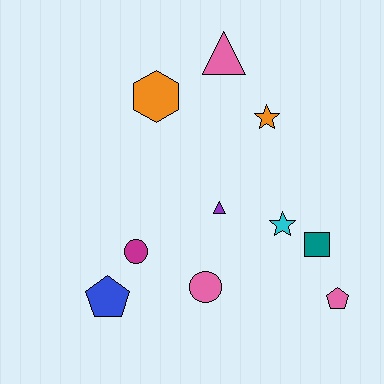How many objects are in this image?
There are 10 objects.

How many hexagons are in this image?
There is 1 hexagon.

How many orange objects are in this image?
There are 2 orange objects.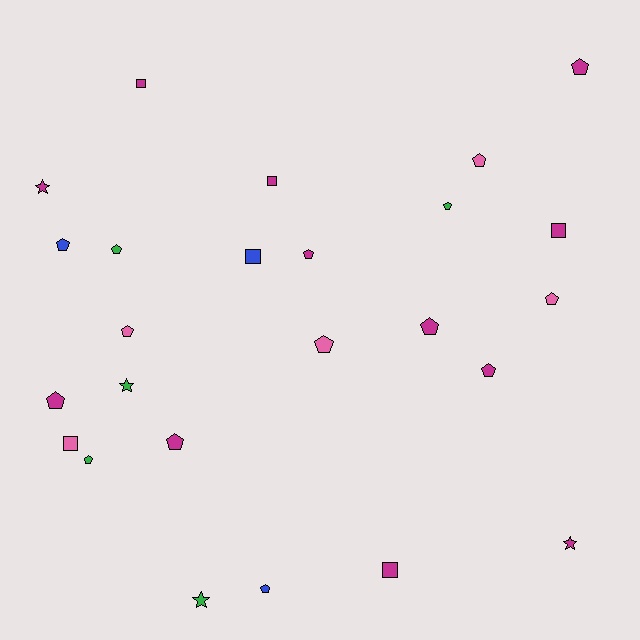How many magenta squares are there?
There are 4 magenta squares.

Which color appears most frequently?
Magenta, with 12 objects.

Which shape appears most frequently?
Pentagon, with 15 objects.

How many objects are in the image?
There are 25 objects.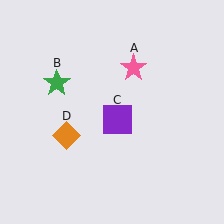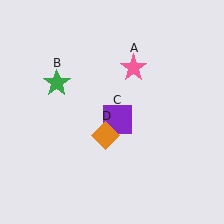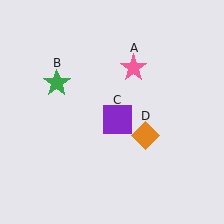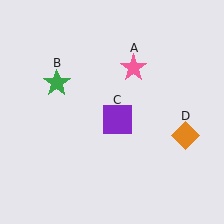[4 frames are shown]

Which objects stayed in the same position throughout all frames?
Pink star (object A) and green star (object B) and purple square (object C) remained stationary.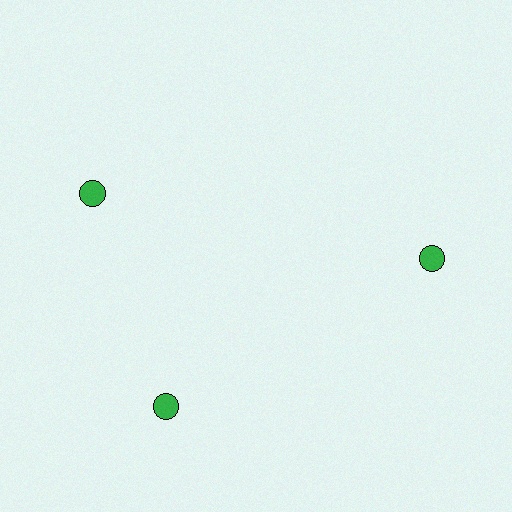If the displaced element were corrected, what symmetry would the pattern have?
It would have 3-fold rotational symmetry — the pattern would map onto itself every 120 degrees.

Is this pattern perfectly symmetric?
No. The 3 green circles are arranged in a ring, but one element near the 11 o'clock position is rotated out of alignment along the ring, breaking the 3-fold rotational symmetry.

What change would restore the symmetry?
The symmetry would be restored by rotating it back into even spacing with its neighbors so that all 3 circles sit at equal angles and equal distance from the center.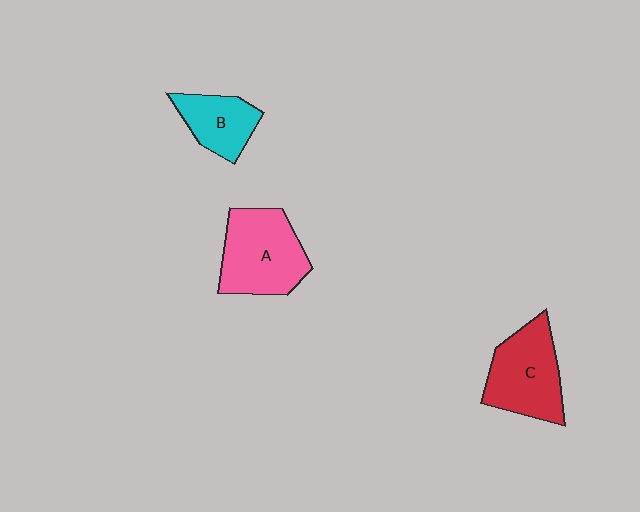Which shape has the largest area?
Shape A (pink).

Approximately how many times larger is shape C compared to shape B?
Approximately 1.5 times.